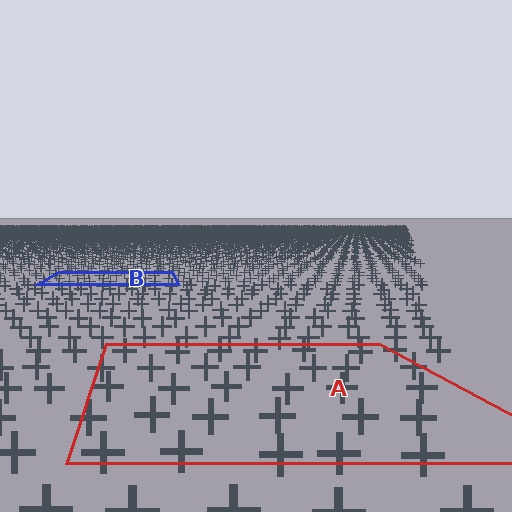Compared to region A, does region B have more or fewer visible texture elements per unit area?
Region B has more texture elements per unit area — they are packed more densely because it is farther away.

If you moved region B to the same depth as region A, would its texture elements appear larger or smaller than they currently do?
They would appear larger. At a closer depth, the same texture elements are projected at a bigger on-screen size.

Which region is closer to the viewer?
Region A is closer. The texture elements there are larger and more spread out.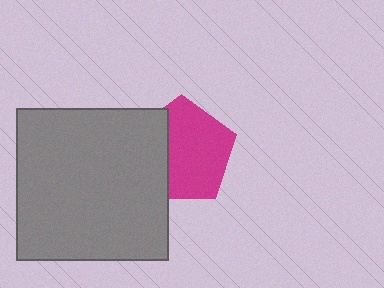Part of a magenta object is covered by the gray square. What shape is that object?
It is a pentagon.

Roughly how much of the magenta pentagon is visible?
Most of it is visible (roughly 66%).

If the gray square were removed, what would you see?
You would see the complete magenta pentagon.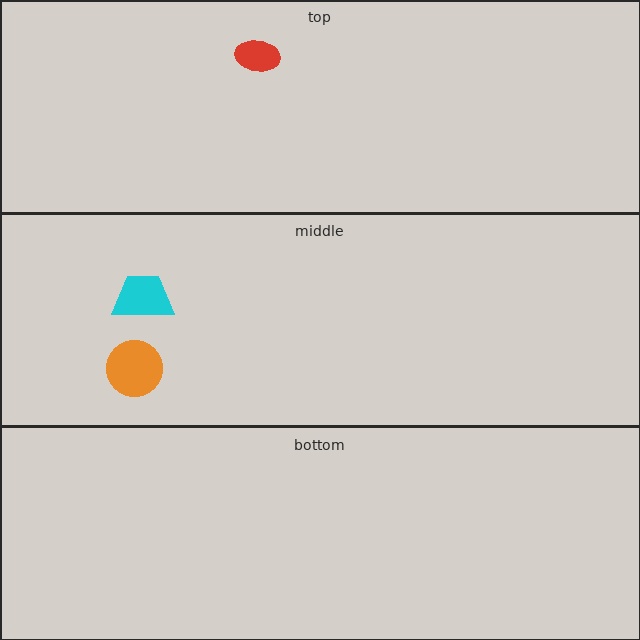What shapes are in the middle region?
The orange circle, the cyan trapezoid.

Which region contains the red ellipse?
The top region.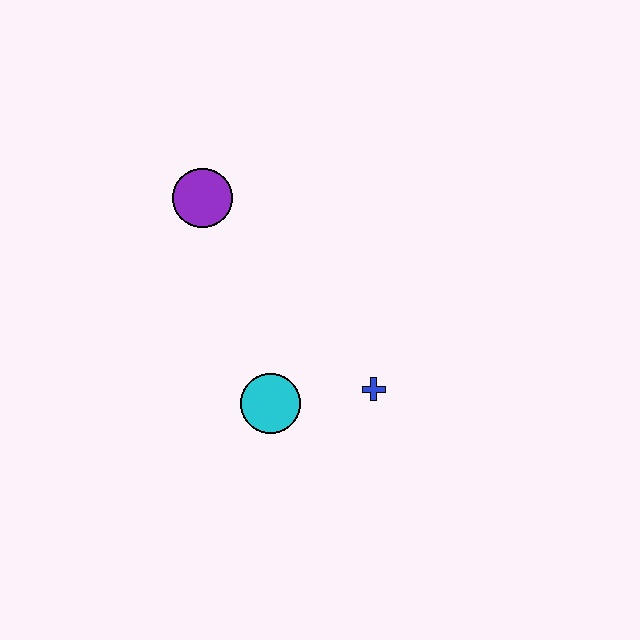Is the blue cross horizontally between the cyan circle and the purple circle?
No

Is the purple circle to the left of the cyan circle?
Yes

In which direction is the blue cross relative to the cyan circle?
The blue cross is to the right of the cyan circle.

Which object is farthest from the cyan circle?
The purple circle is farthest from the cyan circle.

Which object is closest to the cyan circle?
The blue cross is closest to the cyan circle.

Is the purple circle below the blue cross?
No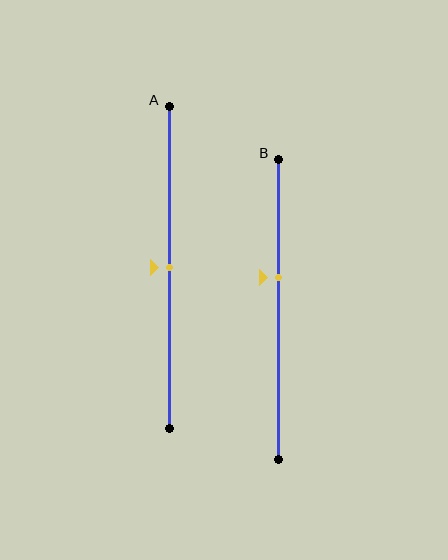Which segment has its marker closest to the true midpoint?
Segment A has its marker closest to the true midpoint.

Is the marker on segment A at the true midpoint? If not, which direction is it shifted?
Yes, the marker on segment A is at the true midpoint.